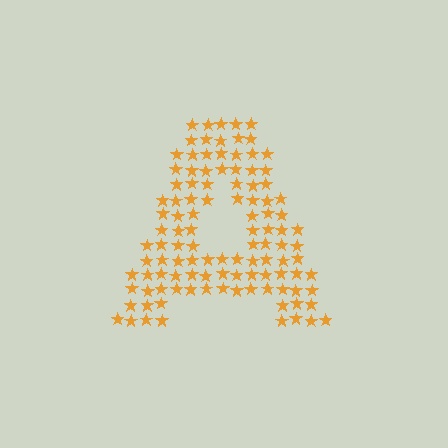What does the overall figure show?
The overall figure shows the letter A.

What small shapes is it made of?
It is made of small stars.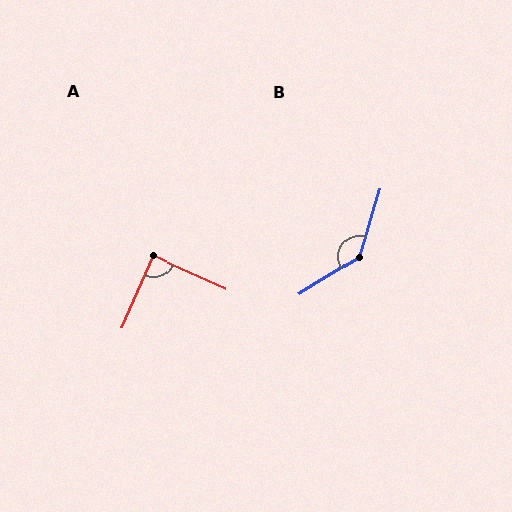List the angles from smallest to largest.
A (89°), B (138°).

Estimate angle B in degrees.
Approximately 138 degrees.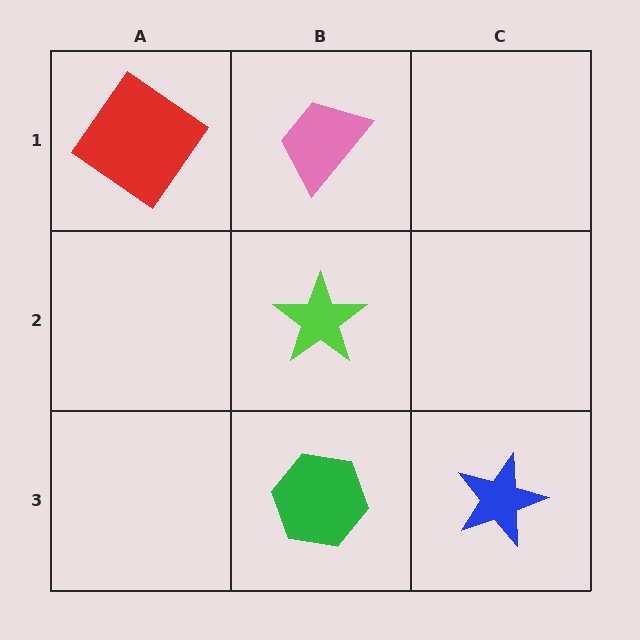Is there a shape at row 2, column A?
No, that cell is empty.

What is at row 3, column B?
A green hexagon.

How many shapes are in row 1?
2 shapes.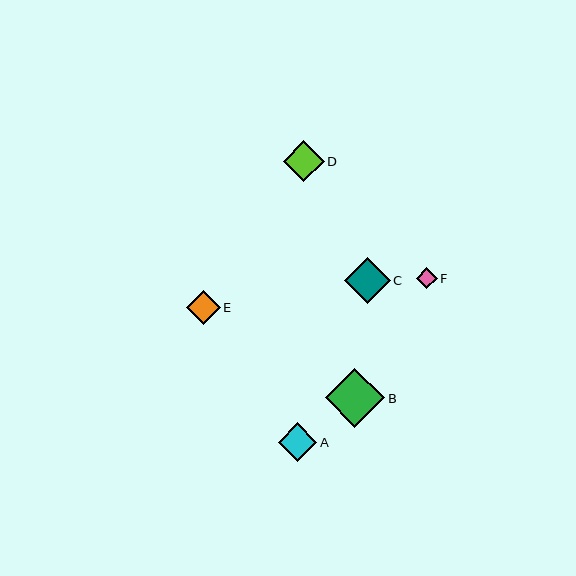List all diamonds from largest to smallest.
From largest to smallest: B, C, D, A, E, F.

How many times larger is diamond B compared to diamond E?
Diamond B is approximately 1.7 times the size of diamond E.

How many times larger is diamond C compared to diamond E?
Diamond C is approximately 1.4 times the size of diamond E.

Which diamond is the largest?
Diamond B is the largest with a size of approximately 60 pixels.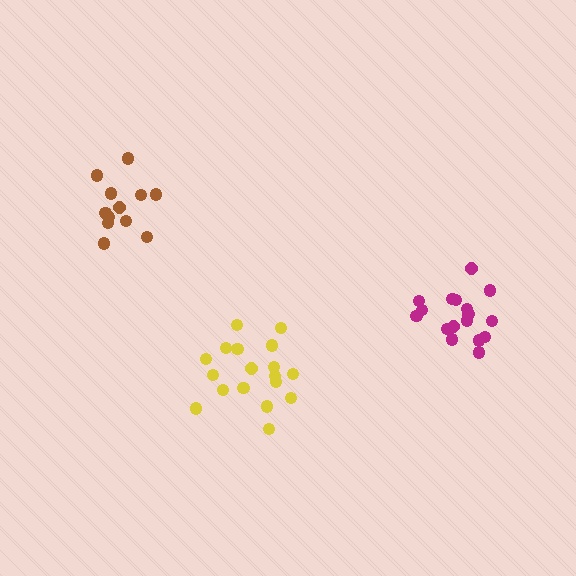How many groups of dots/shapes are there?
There are 3 groups.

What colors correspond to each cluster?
The clusters are colored: yellow, brown, magenta.